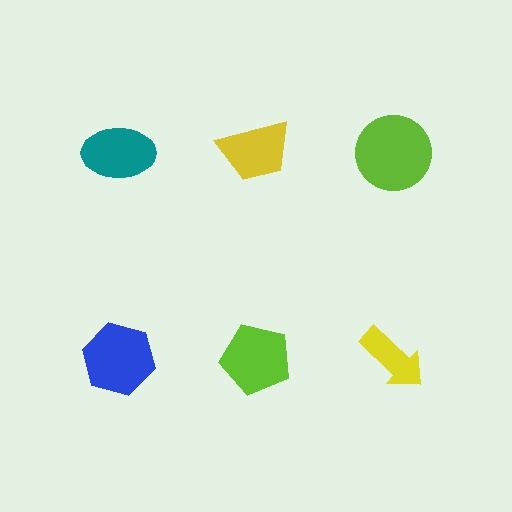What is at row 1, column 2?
A yellow trapezoid.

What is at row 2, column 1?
A blue hexagon.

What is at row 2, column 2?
A lime pentagon.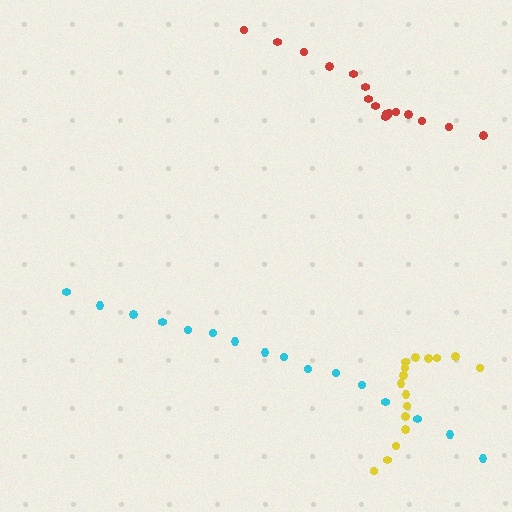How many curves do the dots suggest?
There are 3 distinct paths.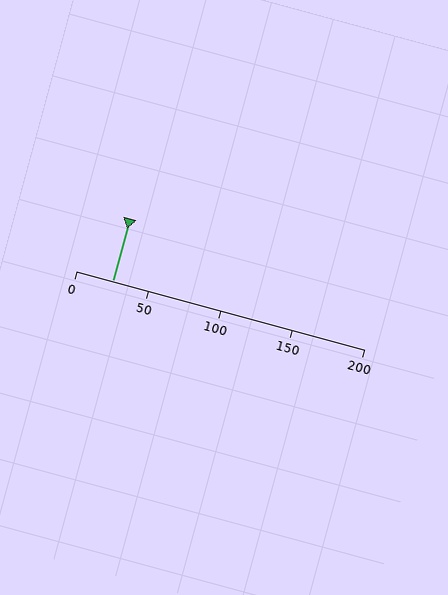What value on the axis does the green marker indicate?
The marker indicates approximately 25.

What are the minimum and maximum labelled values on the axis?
The axis runs from 0 to 200.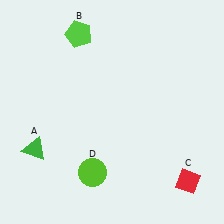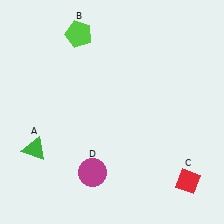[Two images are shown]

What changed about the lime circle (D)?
In Image 1, D is lime. In Image 2, it changed to magenta.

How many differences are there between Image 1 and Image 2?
There is 1 difference between the two images.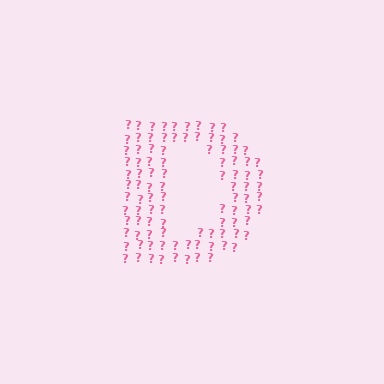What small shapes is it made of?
It is made of small question marks.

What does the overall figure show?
The overall figure shows the letter D.